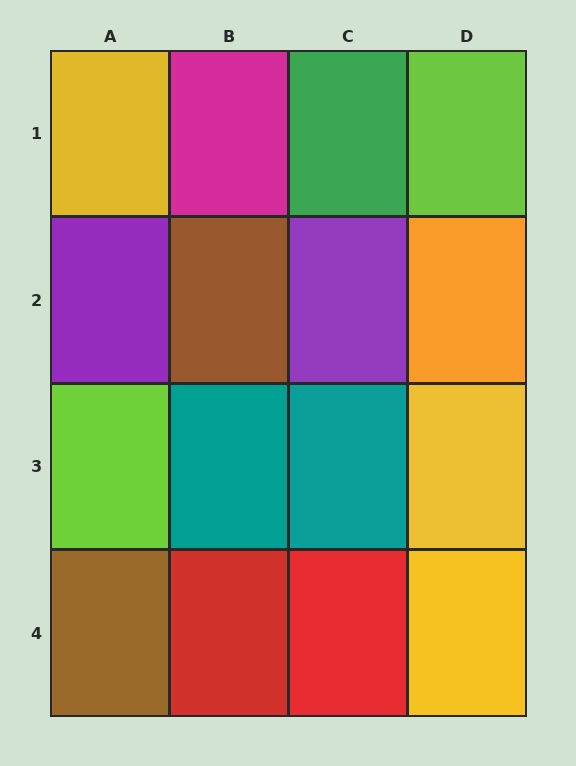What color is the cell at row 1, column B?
Magenta.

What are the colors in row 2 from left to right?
Purple, brown, purple, orange.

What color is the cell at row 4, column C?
Red.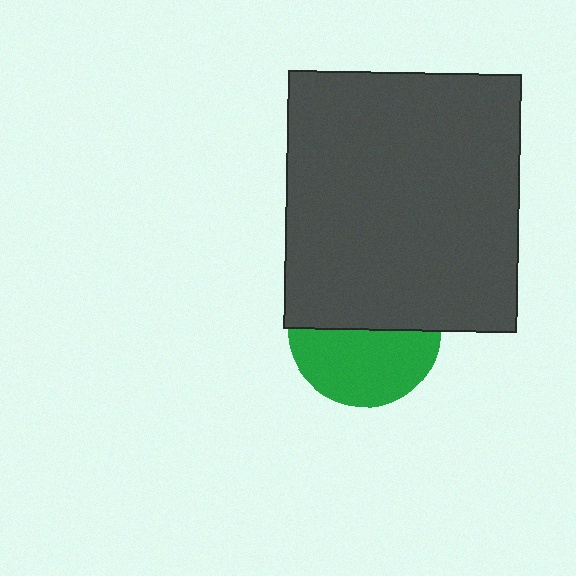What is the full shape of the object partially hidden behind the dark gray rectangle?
The partially hidden object is a green circle.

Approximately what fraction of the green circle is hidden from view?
Roughly 50% of the green circle is hidden behind the dark gray rectangle.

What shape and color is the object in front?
The object in front is a dark gray rectangle.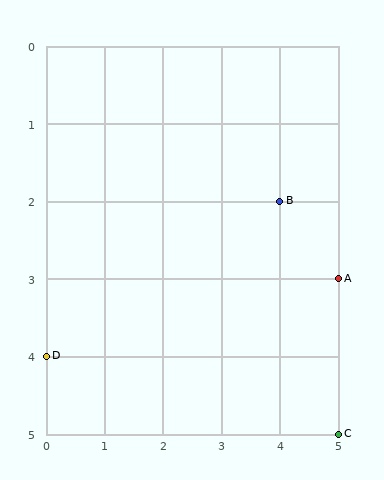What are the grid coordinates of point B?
Point B is at grid coordinates (4, 2).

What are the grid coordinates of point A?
Point A is at grid coordinates (5, 3).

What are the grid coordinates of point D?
Point D is at grid coordinates (0, 4).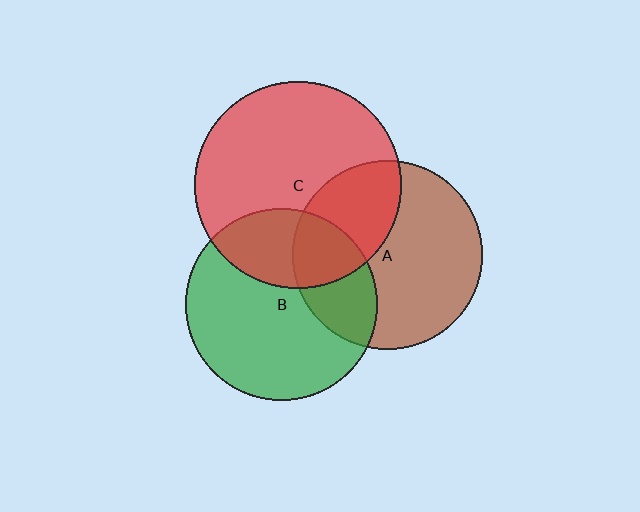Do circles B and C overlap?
Yes.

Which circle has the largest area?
Circle C (red).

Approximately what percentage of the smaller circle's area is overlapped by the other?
Approximately 30%.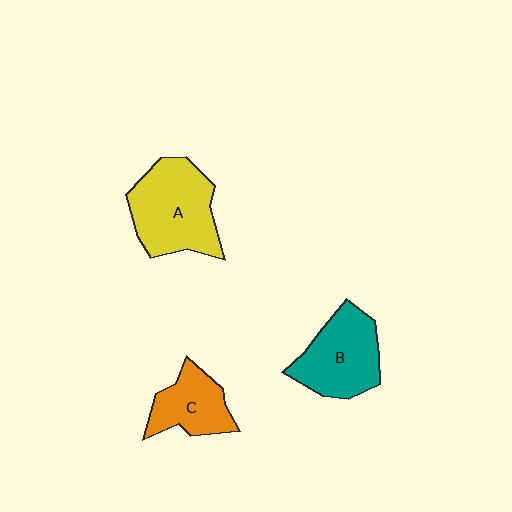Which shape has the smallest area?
Shape C (orange).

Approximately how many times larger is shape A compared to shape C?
Approximately 1.6 times.